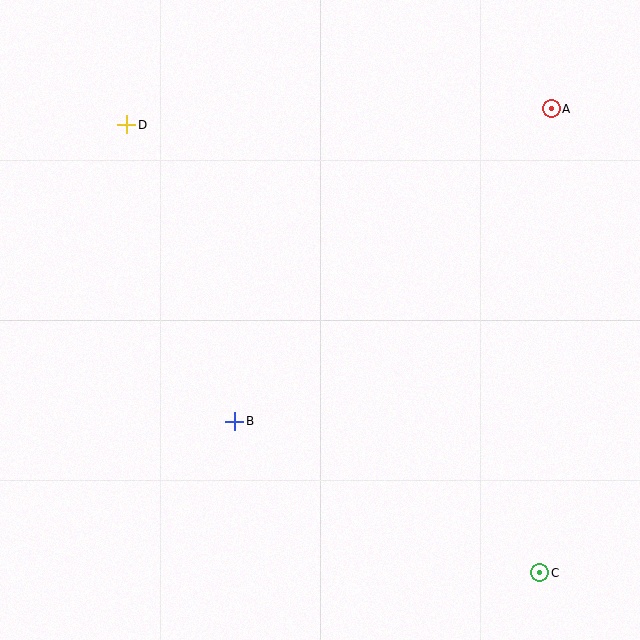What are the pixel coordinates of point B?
Point B is at (235, 421).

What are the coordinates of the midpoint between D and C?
The midpoint between D and C is at (333, 349).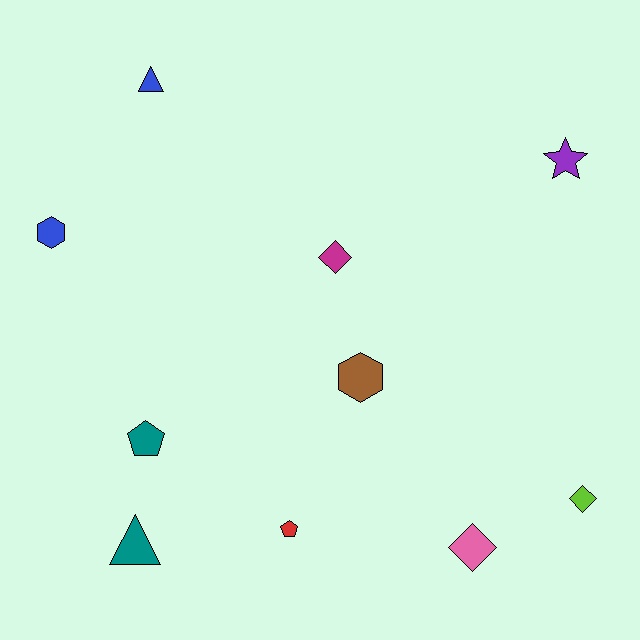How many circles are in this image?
There are no circles.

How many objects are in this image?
There are 10 objects.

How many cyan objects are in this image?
There are no cyan objects.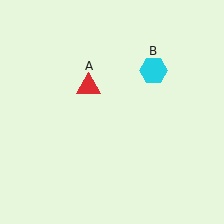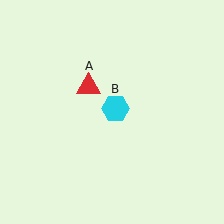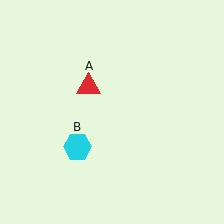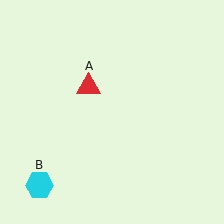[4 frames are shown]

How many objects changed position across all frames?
1 object changed position: cyan hexagon (object B).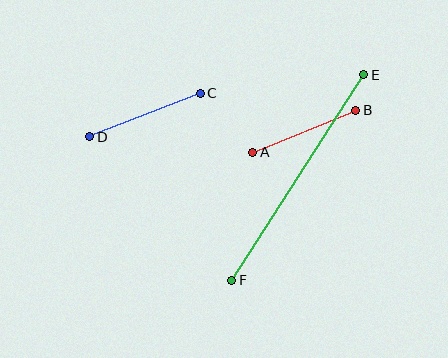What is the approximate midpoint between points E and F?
The midpoint is at approximately (298, 178) pixels.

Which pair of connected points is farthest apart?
Points E and F are farthest apart.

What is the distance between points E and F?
The distance is approximately 244 pixels.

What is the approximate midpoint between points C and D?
The midpoint is at approximately (145, 115) pixels.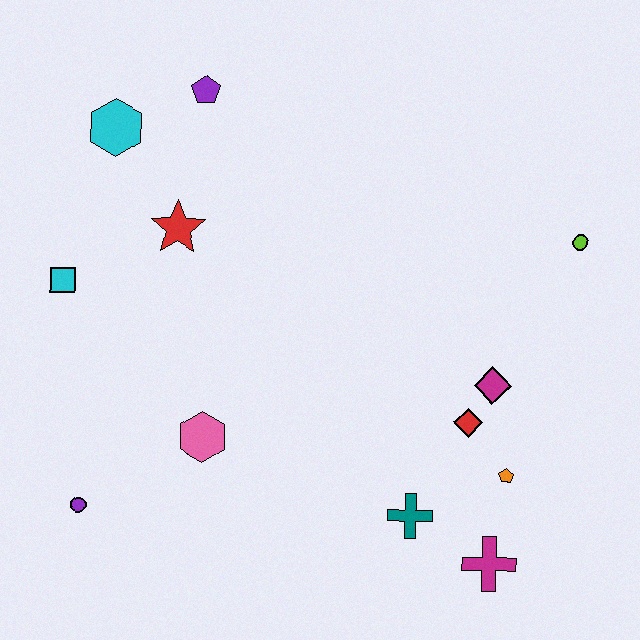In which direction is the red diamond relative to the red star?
The red diamond is to the right of the red star.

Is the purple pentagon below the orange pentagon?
No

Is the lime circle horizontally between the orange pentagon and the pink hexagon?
No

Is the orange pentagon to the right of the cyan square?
Yes